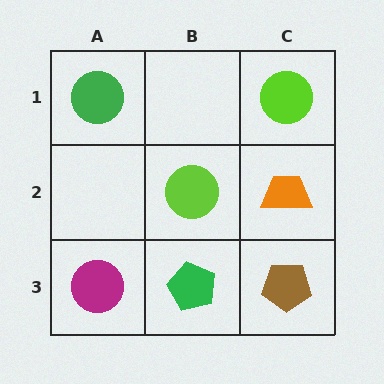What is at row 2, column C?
An orange trapezoid.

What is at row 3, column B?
A green pentagon.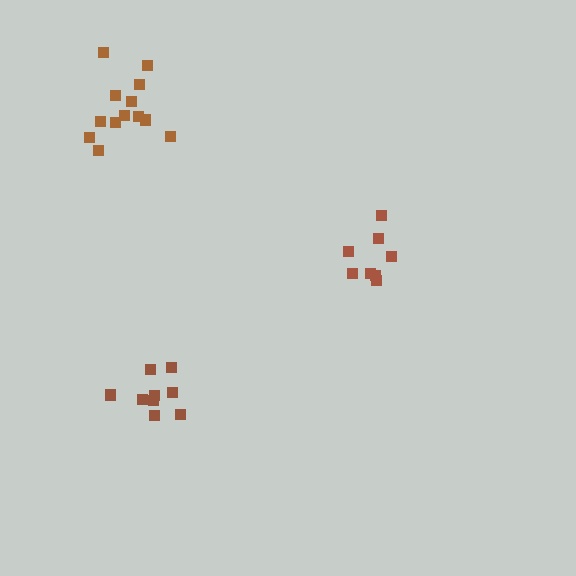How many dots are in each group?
Group 1: 8 dots, Group 2: 13 dots, Group 3: 9 dots (30 total).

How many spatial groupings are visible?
There are 3 spatial groupings.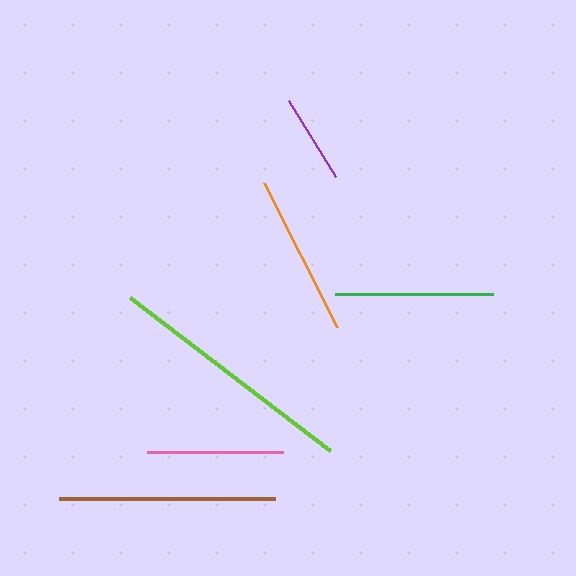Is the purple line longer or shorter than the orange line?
The orange line is longer than the purple line.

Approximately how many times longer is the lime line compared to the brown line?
The lime line is approximately 1.2 times the length of the brown line.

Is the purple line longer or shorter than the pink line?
The pink line is longer than the purple line.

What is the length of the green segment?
The green segment is approximately 158 pixels long.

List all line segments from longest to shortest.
From longest to shortest: lime, brown, orange, green, pink, purple.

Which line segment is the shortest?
The purple line is the shortest at approximately 89 pixels.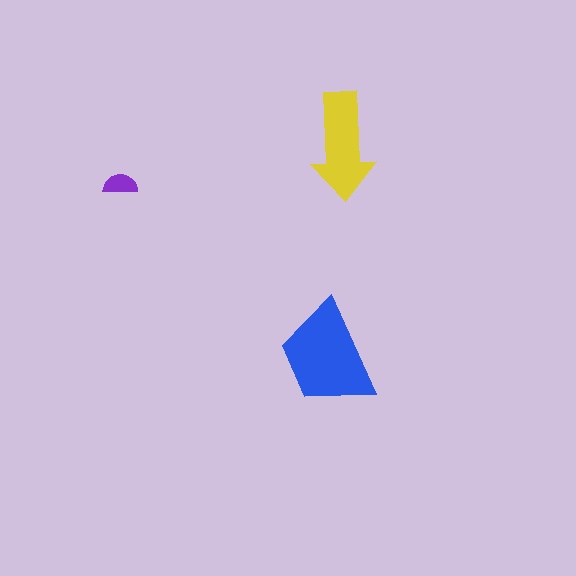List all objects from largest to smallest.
The blue trapezoid, the yellow arrow, the purple semicircle.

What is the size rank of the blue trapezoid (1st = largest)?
1st.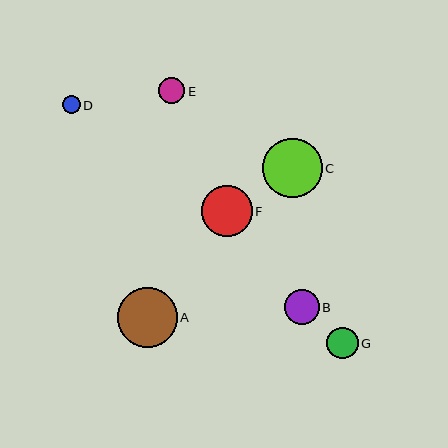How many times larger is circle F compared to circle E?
Circle F is approximately 1.9 times the size of circle E.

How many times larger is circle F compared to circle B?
Circle F is approximately 1.4 times the size of circle B.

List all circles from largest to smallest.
From largest to smallest: A, C, F, B, G, E, D.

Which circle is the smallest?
Circle D is the smallest with a size of approximately 18 pixels.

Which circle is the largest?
Circle A is the largest with a size of approximately 59 pixels.